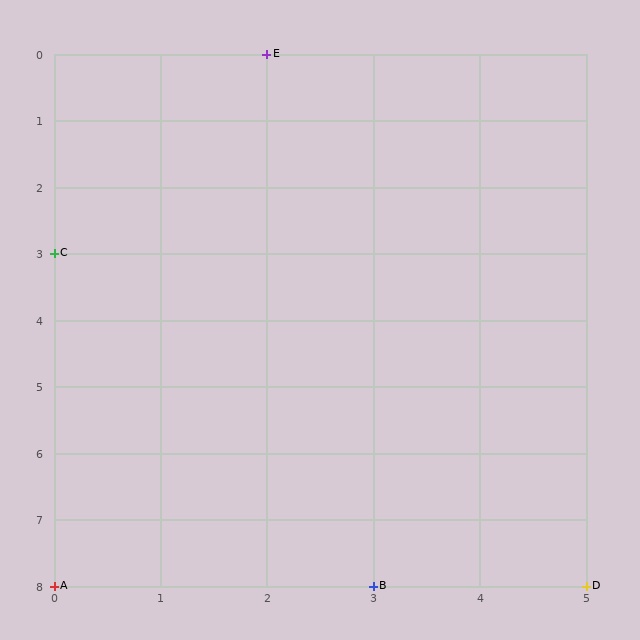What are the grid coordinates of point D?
Point D is at grid coordinates (5, 8).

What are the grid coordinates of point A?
Point A is at grid coordinates (0, 8).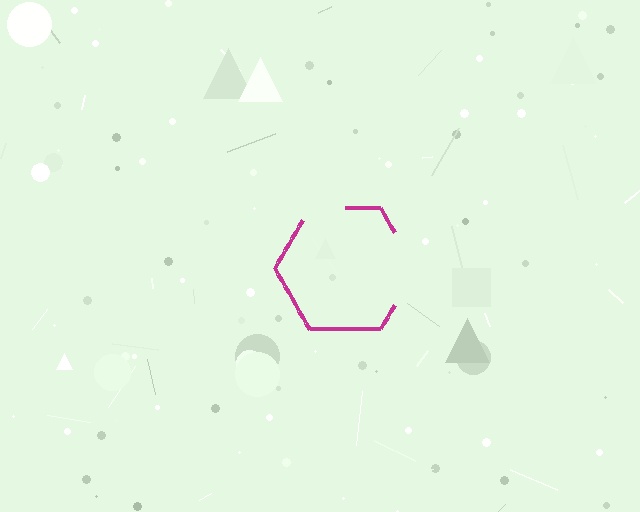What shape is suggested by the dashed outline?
The dashed outline suggests a hexagon.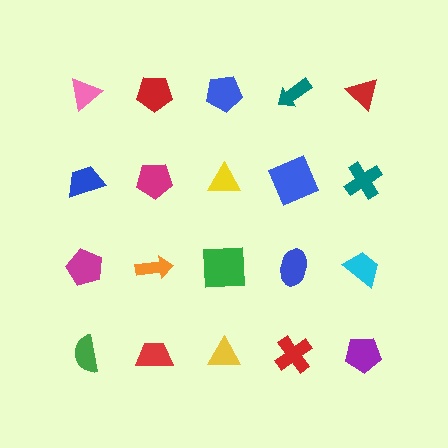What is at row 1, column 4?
A teal arrow.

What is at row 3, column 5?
A cyan trapezoid.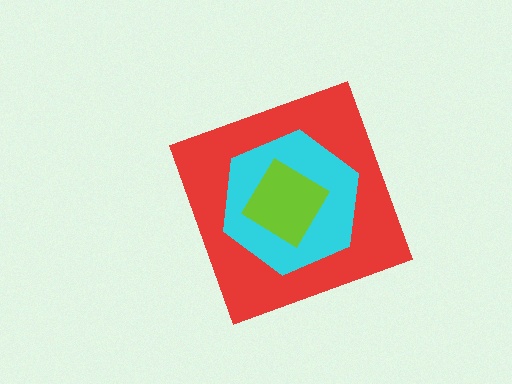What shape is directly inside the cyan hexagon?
The lime diamond.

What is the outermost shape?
The red diamond.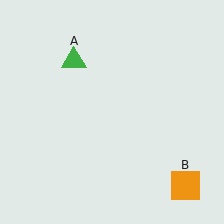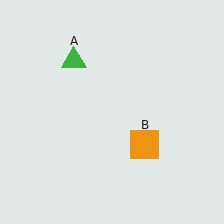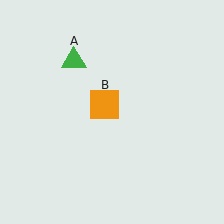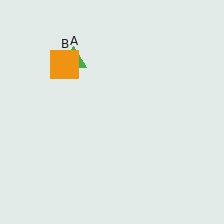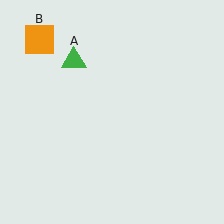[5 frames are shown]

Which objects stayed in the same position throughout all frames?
Green triangle (object A) remained stationary.